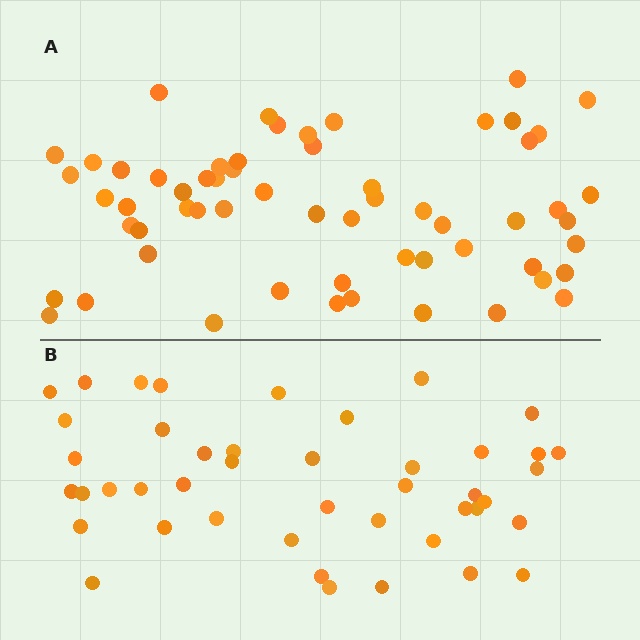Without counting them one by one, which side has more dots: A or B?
Region A (the top region) has more dots.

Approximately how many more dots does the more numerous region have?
Region A has approximately 15 more dots than region B.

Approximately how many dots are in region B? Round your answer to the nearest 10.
About 40 dots. (The exact count is 44, which rounds to 40.)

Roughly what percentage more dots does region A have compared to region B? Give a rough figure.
About 35% more.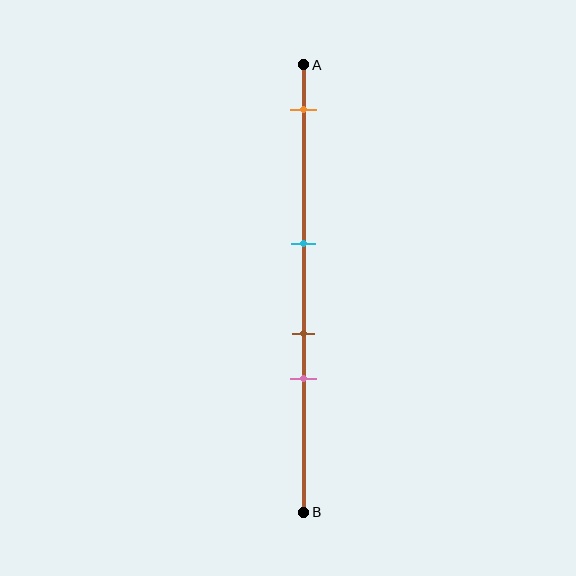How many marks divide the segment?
There are 4 marks dividing the segment.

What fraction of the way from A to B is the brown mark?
The brown mark is approximately 60% (0.6) of the way from A to B.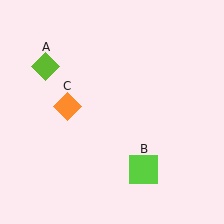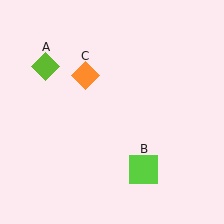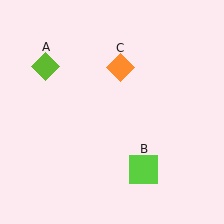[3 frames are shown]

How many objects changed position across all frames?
1 object changed position: orange diamond (object C).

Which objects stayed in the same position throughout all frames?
Lime diamond (object A) and lime square (object B) remained stationary.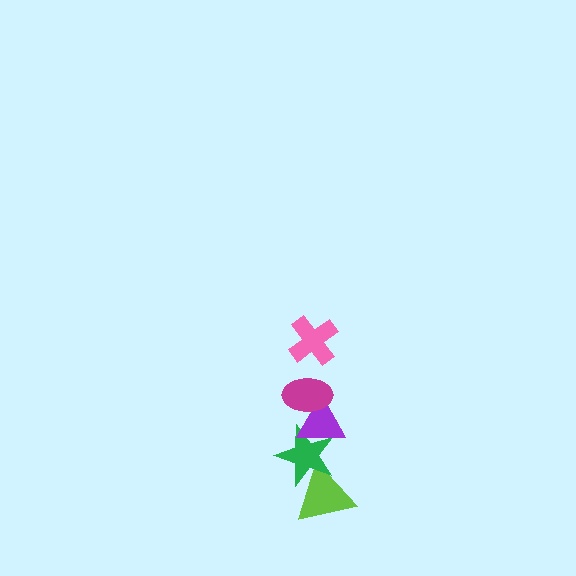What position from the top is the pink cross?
The pink cross is 1st from the top.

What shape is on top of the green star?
The purple triangle is on top of the green star.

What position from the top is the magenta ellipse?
The magenta ellipse is 2nd from the top.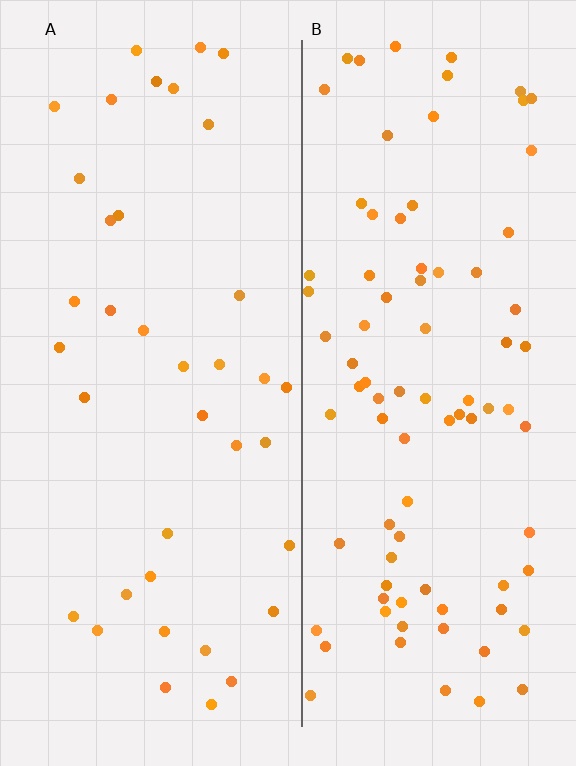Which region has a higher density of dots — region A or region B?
B (the right).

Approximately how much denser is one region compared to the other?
Approximately 2.3× — region B over region A.